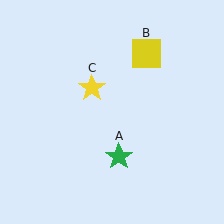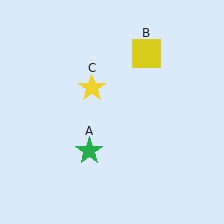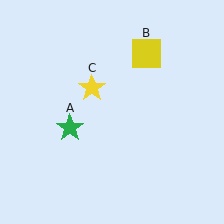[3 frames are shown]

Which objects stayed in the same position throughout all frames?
Yellow square (object B) and yellow star (object C) remained stationary.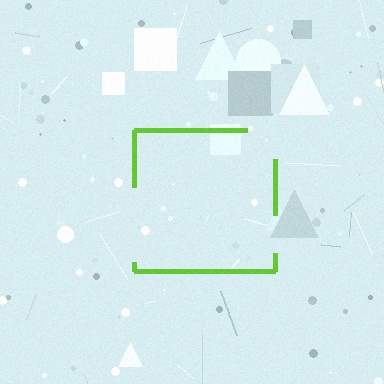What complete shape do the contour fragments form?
The contour fragments form a square.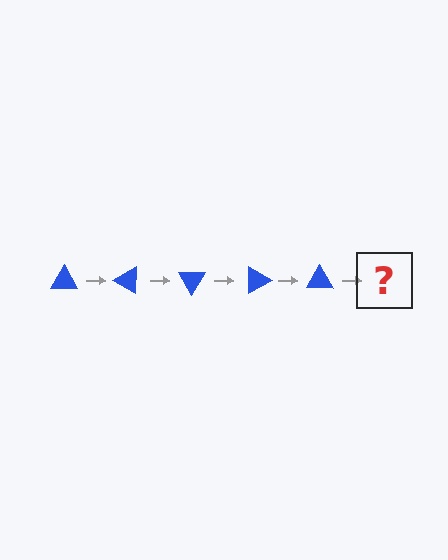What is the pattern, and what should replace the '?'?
The pattern is that the triangle rotates 30 degrees each step. The '?' should be a blue triangle rotated 150 degrees.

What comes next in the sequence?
The next element should be a blue triangle rotated 150 degrees.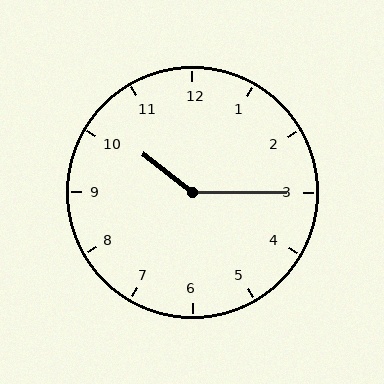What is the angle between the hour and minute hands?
Approximately 142 degrees.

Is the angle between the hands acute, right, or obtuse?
It is obtuse.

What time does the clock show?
10:15.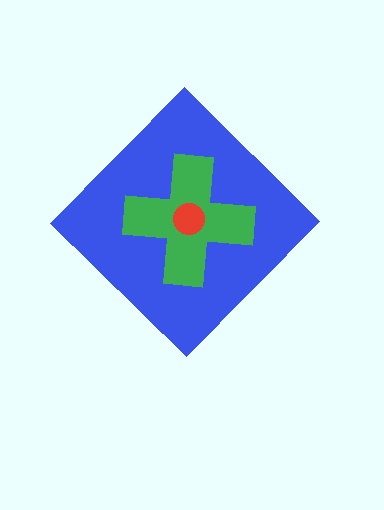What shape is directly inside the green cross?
The red circle.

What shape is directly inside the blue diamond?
The green cross.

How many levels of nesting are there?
3.